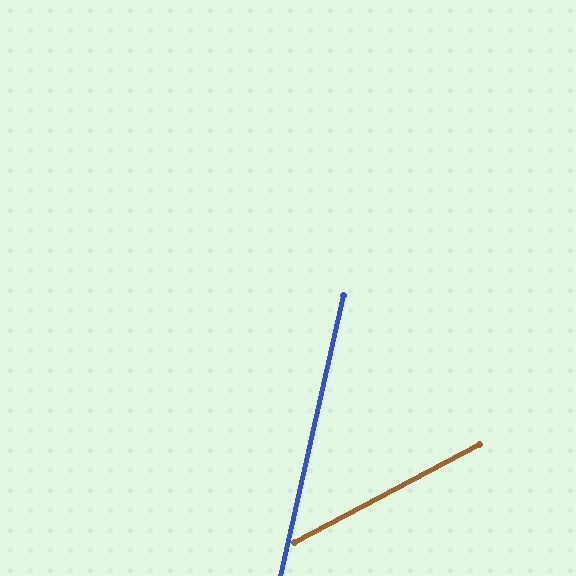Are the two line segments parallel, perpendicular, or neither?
Neither parallel nor perpendicular — they differ by about 49°.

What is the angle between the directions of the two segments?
Approximately 49 degrees.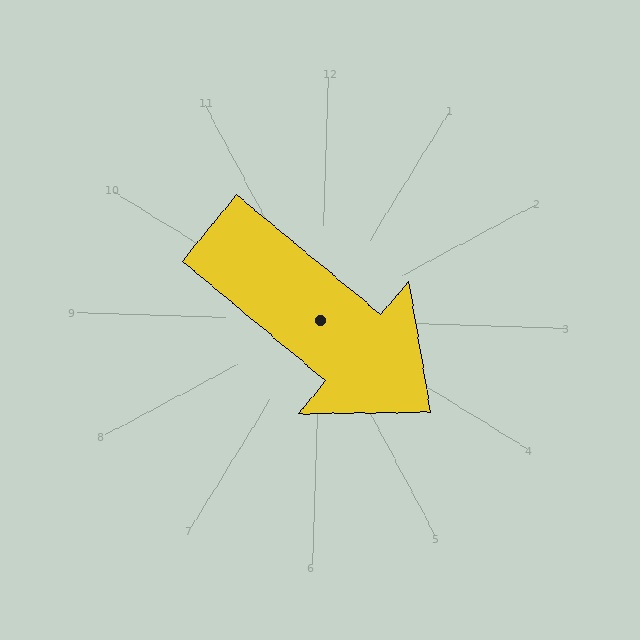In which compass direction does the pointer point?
Southeast.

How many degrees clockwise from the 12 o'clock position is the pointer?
Approximately 128 degrees.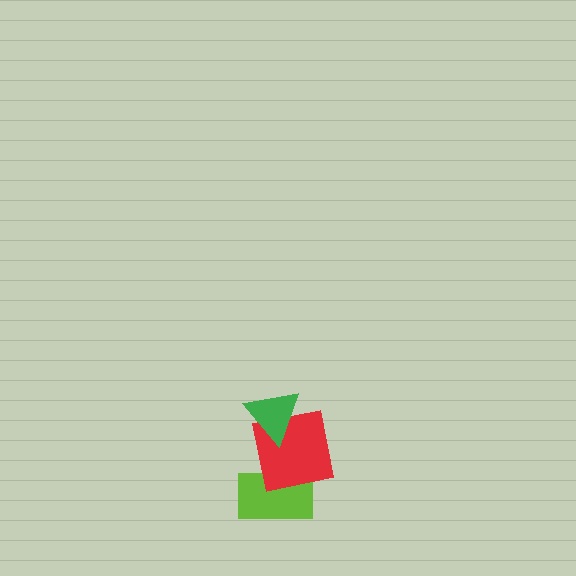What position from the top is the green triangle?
The green triangle is 1st from the top.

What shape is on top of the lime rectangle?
The red square is on top of the lime rectangle.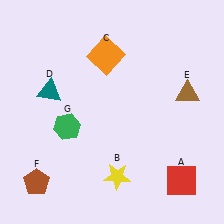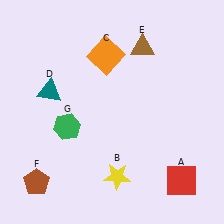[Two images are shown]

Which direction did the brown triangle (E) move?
The brown triangle (E) moved up.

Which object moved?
The brown triangle (E) moved up.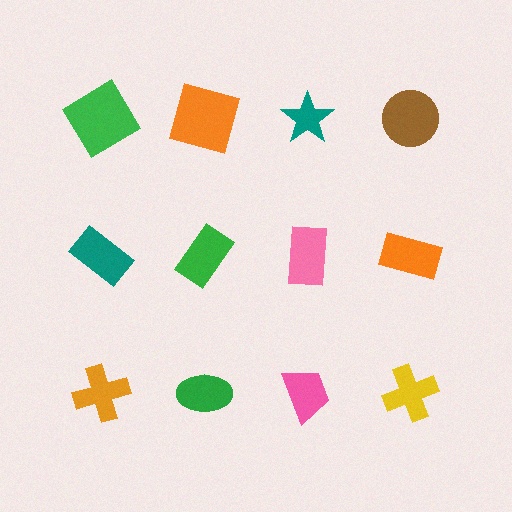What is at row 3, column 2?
A green ellipse.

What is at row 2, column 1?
A teal rectangle.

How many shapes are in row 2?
4 shapes.